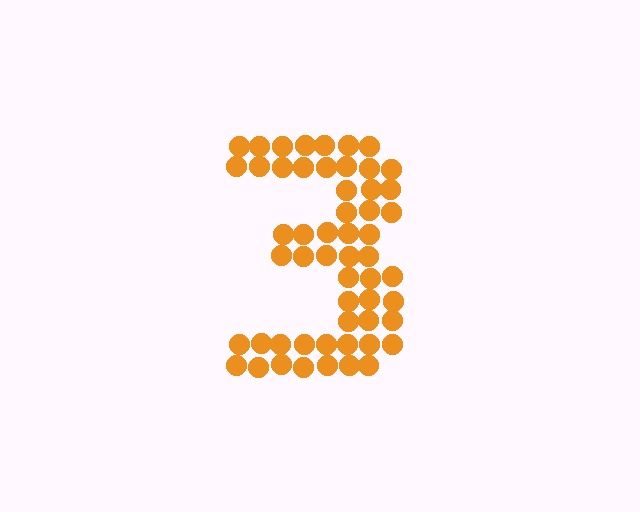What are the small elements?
The small elements are circles.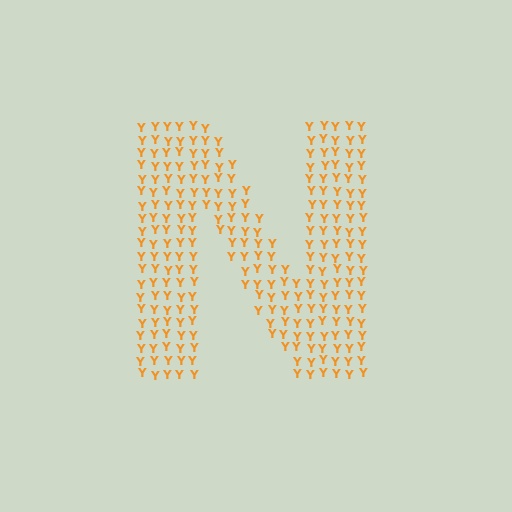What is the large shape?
The large shape is the letter N.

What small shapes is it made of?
It is made of small letter Y's.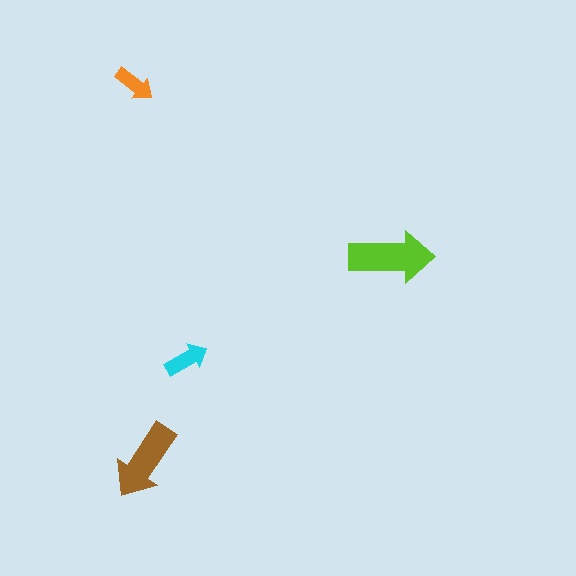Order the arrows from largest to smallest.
the lime one, the brown one, the cyan one, the orange one.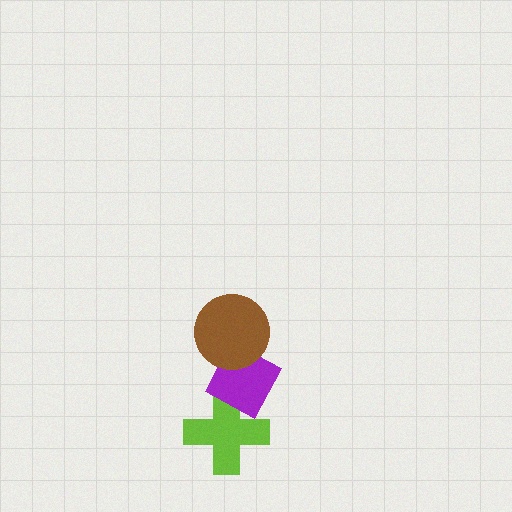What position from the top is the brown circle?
The brown circle is 1st from the top.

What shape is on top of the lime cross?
The purple diamond is on top of the lime cross.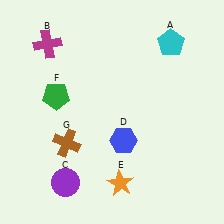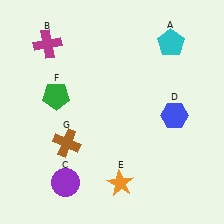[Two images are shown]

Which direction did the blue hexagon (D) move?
The blue hexagon (D) moved right.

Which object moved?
The blue hexagon (D) moved right.